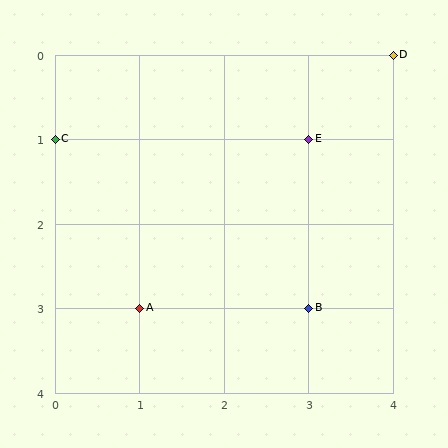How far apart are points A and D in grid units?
Points A and D are 3 columns and 3 rows apart (about 4.2 grid units diagonally).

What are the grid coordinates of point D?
Point D is at grid coordinates (4, 0).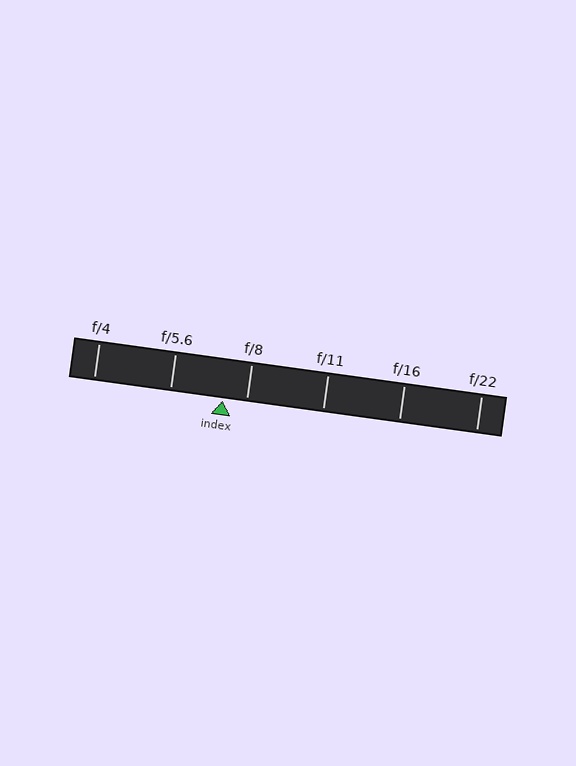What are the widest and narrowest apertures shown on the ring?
The widest aperture shown is f/4 and the narrowest is f/22.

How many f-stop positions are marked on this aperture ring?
There are 6 f-stop positions marked.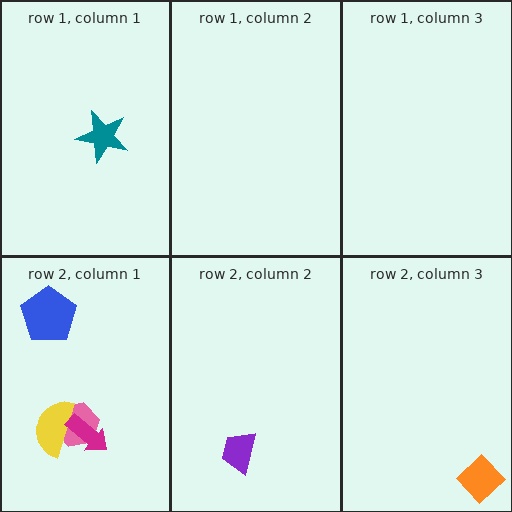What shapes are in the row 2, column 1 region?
The pink hexagon, the yellow semicircle, the blue pentagon, the magenta arrow.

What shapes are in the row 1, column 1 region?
The teal star.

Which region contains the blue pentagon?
The row 2, column 1 region.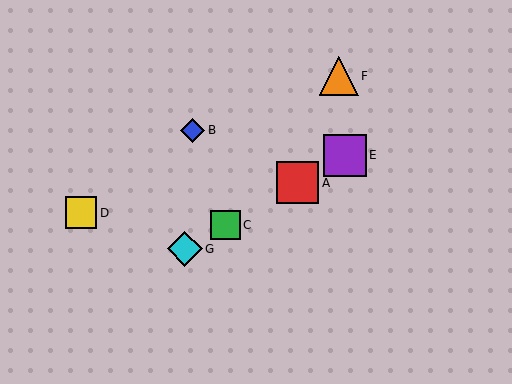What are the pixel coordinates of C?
Object C is at (225, 225).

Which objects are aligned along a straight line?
Objects A, C, E, G are aligned along a straight line.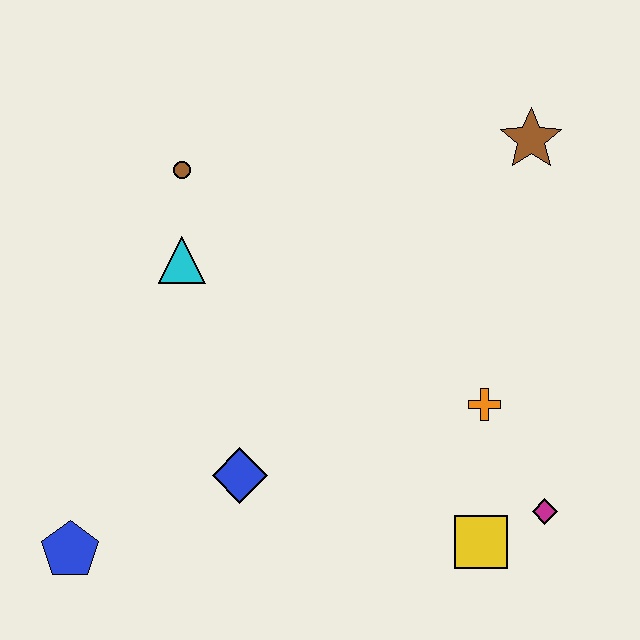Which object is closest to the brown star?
The orange cross is closest to the brown star.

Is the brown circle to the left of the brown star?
Yes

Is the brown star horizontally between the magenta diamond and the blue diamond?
Yes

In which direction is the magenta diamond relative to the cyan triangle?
The magenta diamond is to the right of the cyan triangle.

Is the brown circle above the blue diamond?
Yes